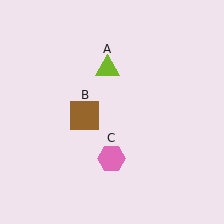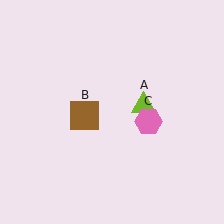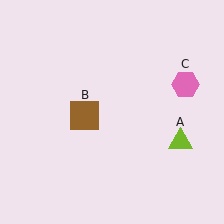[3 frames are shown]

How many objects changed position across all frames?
2 objects changed position: lime triangle (object A), pink hexagon (object C).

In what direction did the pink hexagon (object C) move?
The pink hexagon (object C) moved up and to the right.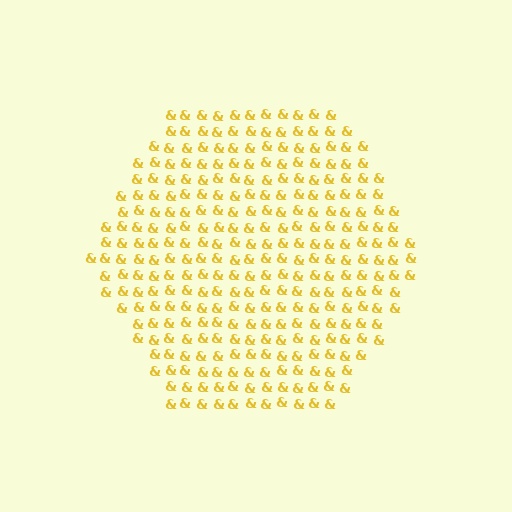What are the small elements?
The small elements are ampersands.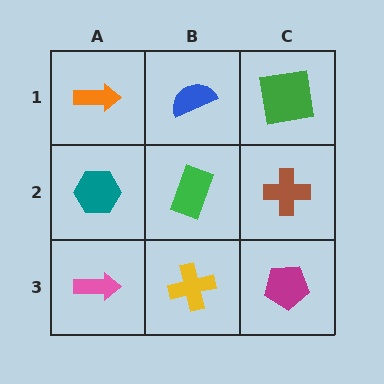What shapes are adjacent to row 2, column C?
A green square (row 1, column C), a magenta pentagon (row 3, column C), a green rectangle (row 2, column B).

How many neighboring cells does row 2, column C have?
3.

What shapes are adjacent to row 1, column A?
A teal hexagon (row 2, column A), a blue semicircle (row 1, column B).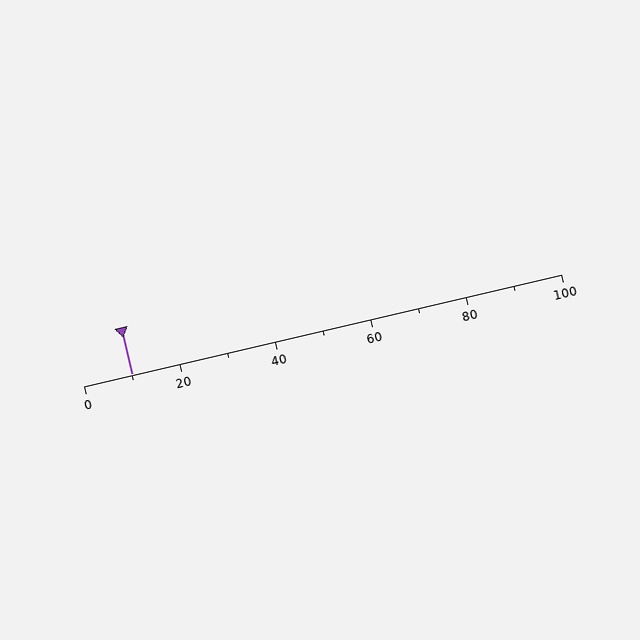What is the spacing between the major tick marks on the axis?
The major ticks are spaced 20 apart.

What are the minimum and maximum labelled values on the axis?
The axis runs from 0 to 100.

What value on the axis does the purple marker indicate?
The marker indicates approximately 10.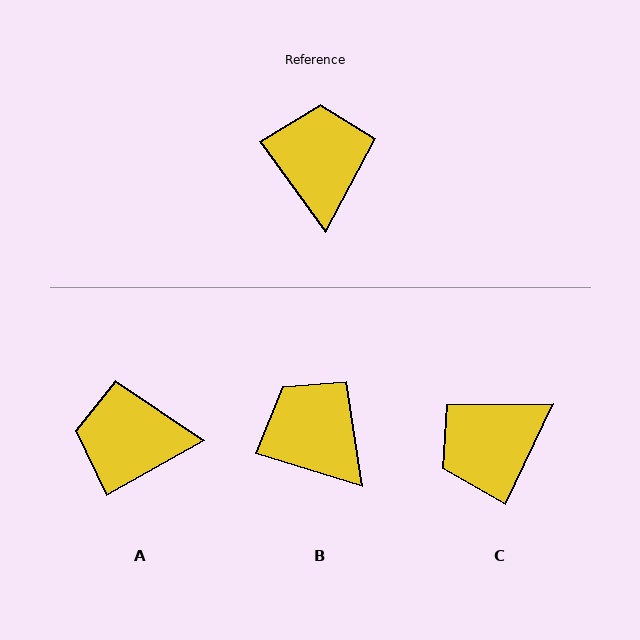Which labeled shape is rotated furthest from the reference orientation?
C, about 118 degrees away.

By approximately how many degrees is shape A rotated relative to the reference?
Approximately 83 degrees counter-clockwise.